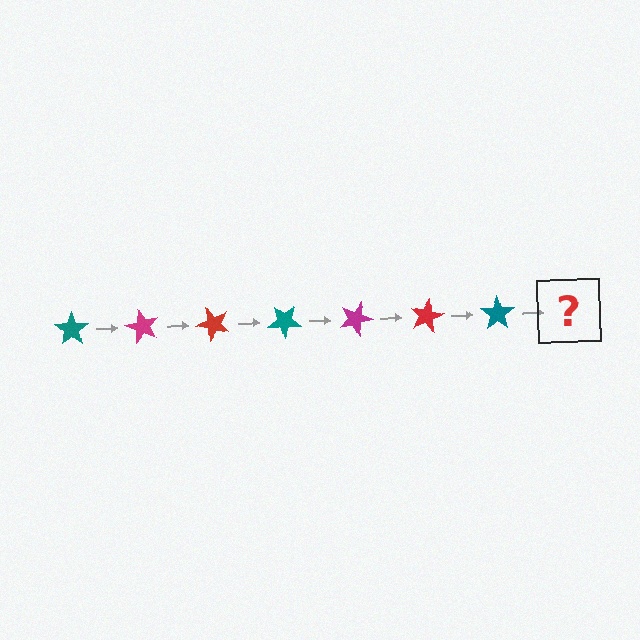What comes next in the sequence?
The next element should be a magenta star, rotated 420 degrees from the start.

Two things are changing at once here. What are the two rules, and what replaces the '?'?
The two rules are that it rotates 60 degrees each step and the color cycles through teal, magenta, and red. The '?' should be a magenta star, rotated 420 degrees from the start.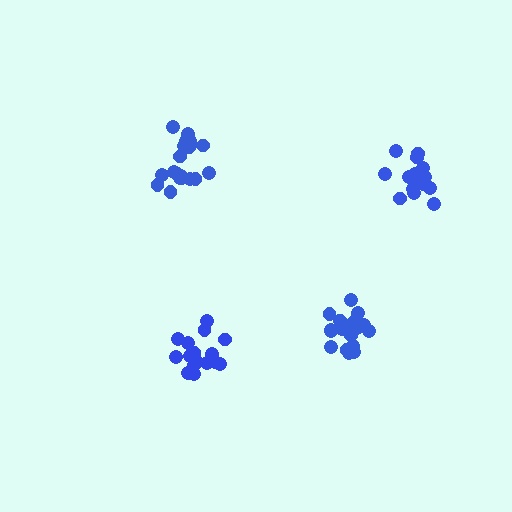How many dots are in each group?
Group 1: 19 dots, Group 2: 17 dots, Group 3: 19 dots, Group 4: 18 dots (73 total).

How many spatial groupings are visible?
There are 4 spatial groupings.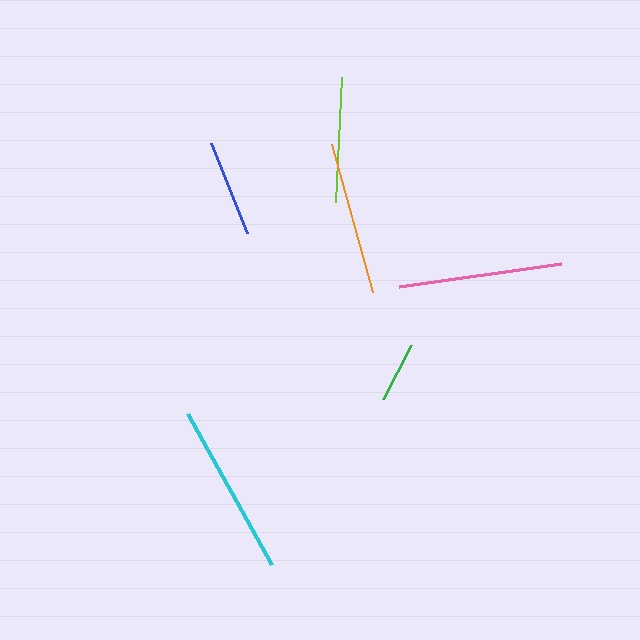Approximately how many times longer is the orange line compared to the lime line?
The orange line is approximately 1.2 times the length of the lime line.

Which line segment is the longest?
The cyan line is the longest at approximately 173 pixels.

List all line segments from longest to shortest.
From longest to shortest: cyan, pink, orange, lime, blue, green.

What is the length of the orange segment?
The orange segment is approximately 154 pixels long.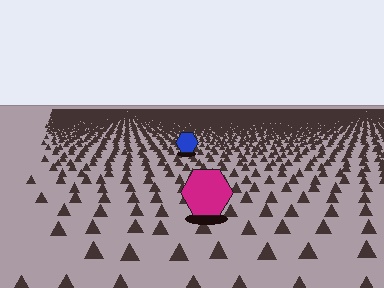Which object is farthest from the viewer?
The blue hexagon is farthest from the viewer. It appears smaller and the ground texture around it is denser.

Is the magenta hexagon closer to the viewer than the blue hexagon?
Yes. The magenta hexagon is closer — you can tell from the texture gradient: the ground texture is coarser near it.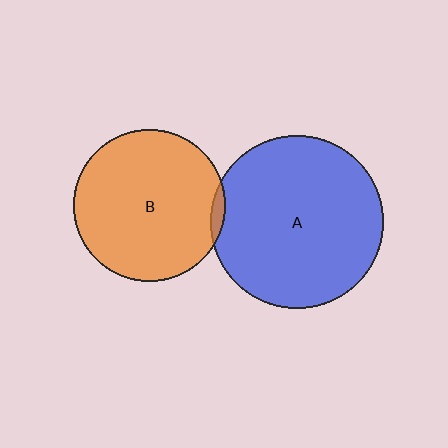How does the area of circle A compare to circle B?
Approximately 1.3 times.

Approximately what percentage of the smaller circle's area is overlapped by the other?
Approximately 5%.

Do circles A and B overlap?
Yes.